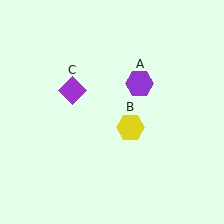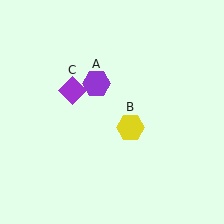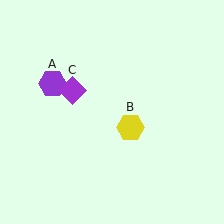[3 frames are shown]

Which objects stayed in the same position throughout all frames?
Yellow hexagon (object B) and purple diamond (object C) remained stationary.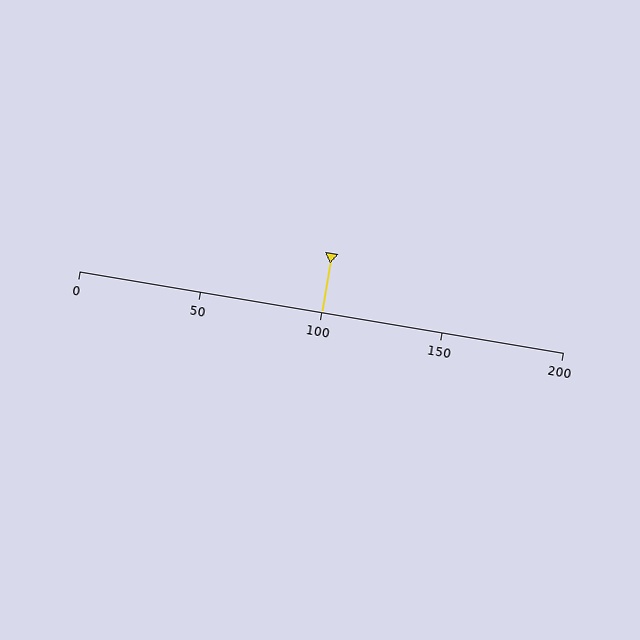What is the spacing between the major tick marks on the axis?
The major ticks are spaced 50 apart.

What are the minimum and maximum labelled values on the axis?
The axis runs from 0 to 200.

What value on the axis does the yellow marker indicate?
The marker indicates approximately 100.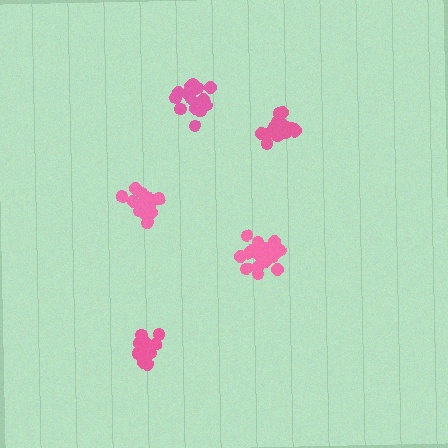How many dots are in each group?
Group 1: 18 dots, Group 2: 13 dots, Group 3: 17 dots, Group 4: 15 dots, Group 5: 16 dots (79 total).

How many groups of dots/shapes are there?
There are 5 groups.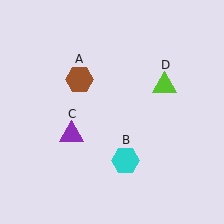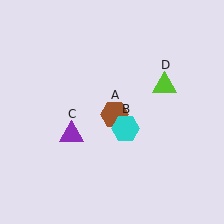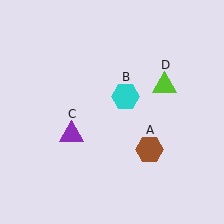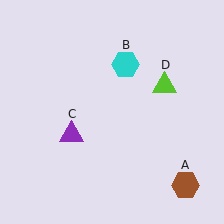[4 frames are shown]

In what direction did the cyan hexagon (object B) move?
The cyan hexagon (object B) moved up.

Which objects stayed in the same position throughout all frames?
Purple triangle (object C) and lime triangle (object D) remained stationary.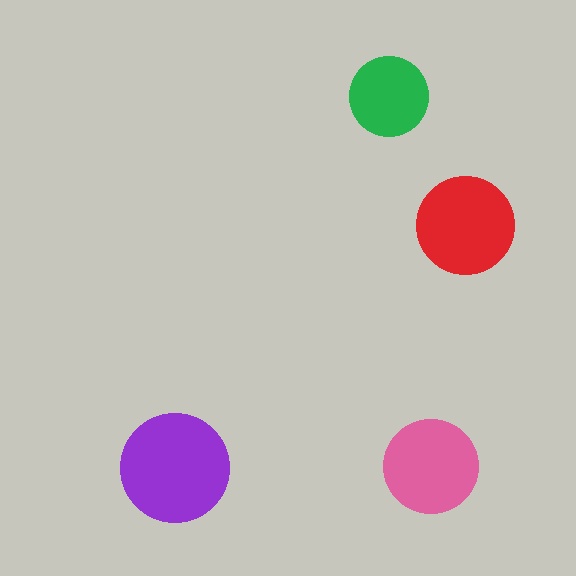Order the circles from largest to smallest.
the purple one, the red one, the pink one, the green one.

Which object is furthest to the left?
The purple circle is leftmost.